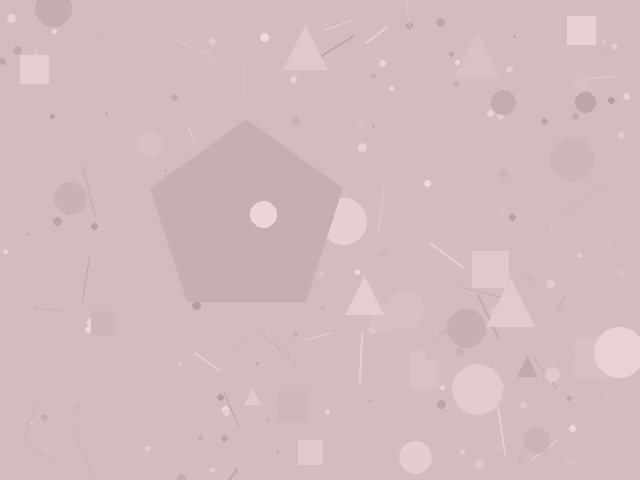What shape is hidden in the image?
A pentagon is hidden in the image.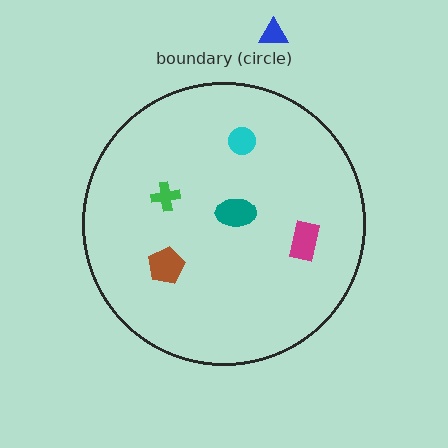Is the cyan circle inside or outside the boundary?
Inside.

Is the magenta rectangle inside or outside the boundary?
Inside.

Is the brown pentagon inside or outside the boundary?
Inside.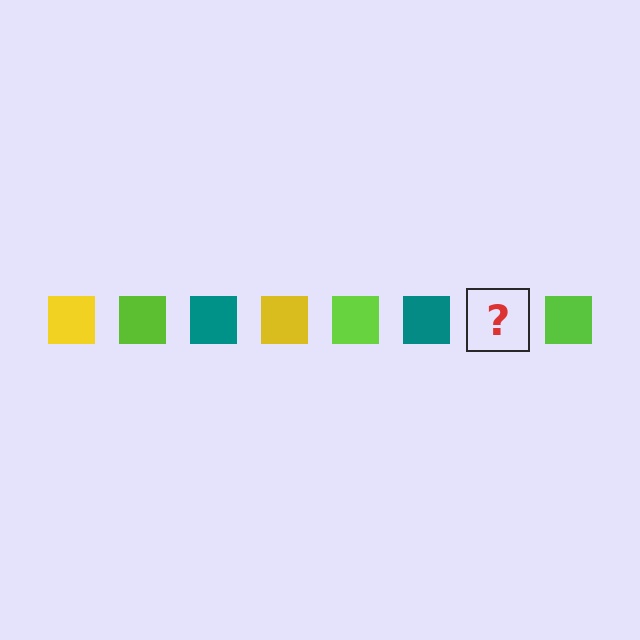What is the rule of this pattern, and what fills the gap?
The rule is that the pattern cycles through yellow, lime, teal squares. The gap should be filled with a yellow square.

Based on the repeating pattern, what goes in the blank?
The blank should be a yellow square.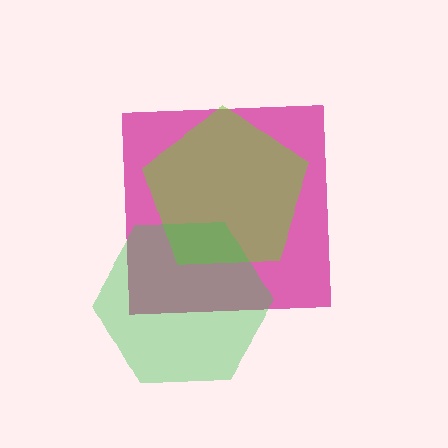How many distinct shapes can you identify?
There are 3 distinct shapes: a magenta square, a lime pentagon, a green hexagon.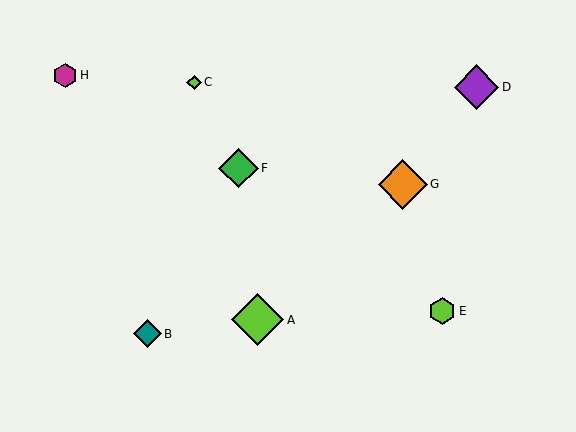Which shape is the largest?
The lime diamond (labeled A) is the largest.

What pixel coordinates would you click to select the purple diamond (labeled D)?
Click at (477, 87) to select the purple diamond D.